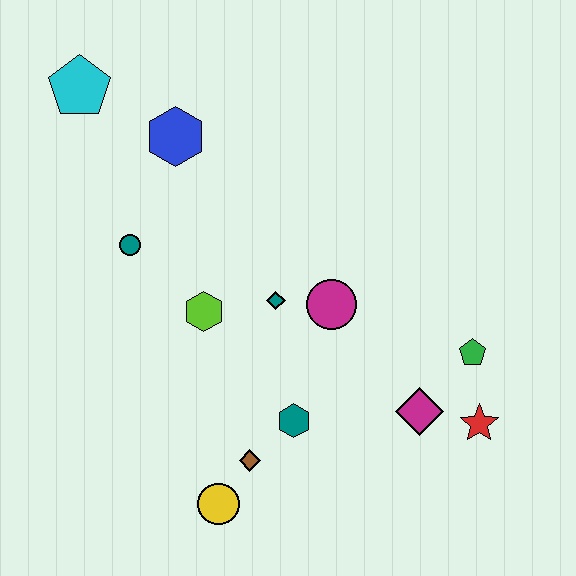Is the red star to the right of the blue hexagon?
Yes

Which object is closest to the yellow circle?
The brown diamond is closest to the yellow circle.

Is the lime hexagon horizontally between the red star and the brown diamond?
No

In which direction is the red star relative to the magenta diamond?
The red star is to the right of the magenta diamond.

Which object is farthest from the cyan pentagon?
The red star is farthest from the cyan pentagon.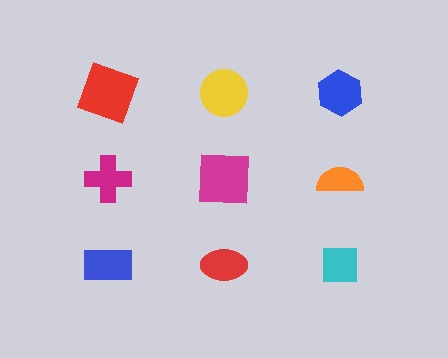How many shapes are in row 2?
3 shapes.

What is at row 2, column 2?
A magenta square.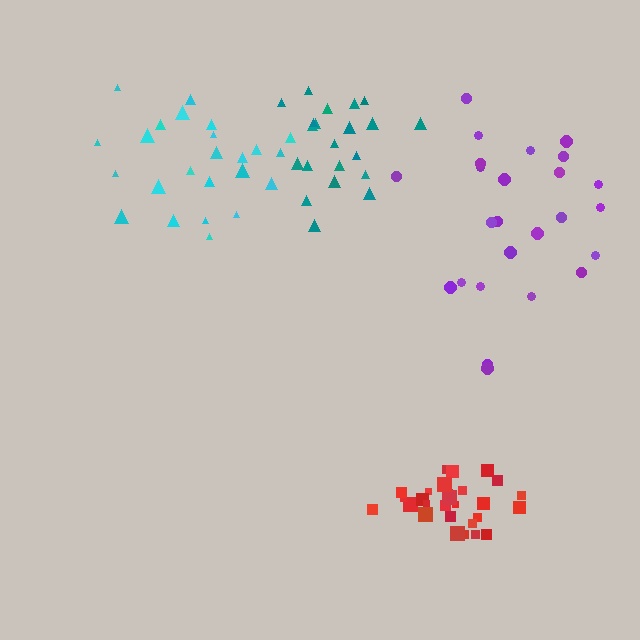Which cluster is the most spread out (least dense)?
Purple.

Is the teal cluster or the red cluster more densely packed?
Red.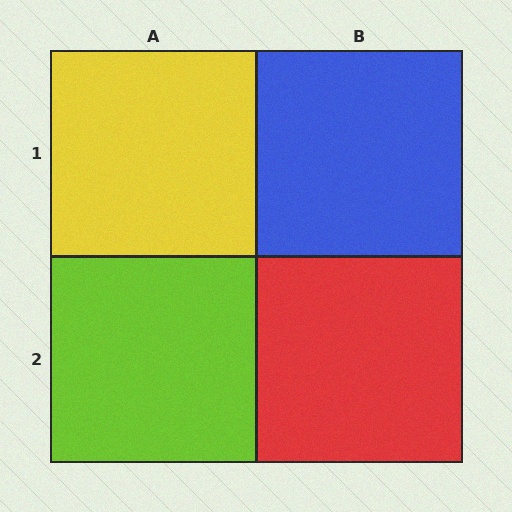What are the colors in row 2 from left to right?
Lime, red.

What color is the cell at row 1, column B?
Blue.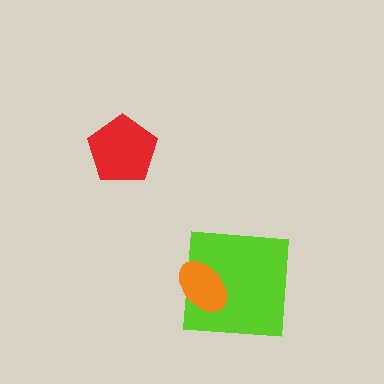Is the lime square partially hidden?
Yes, it is partially covered by another shape.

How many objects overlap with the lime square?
1 object overlaps with the lime square.